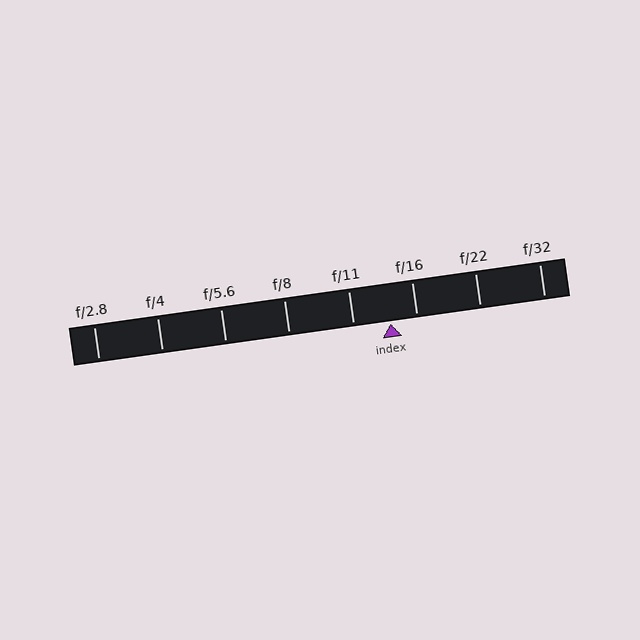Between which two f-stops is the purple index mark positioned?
The index mark is between f/11 and f/16.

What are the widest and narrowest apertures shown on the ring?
The widest aperture shown is f/2.8 and the narrowest is f/32.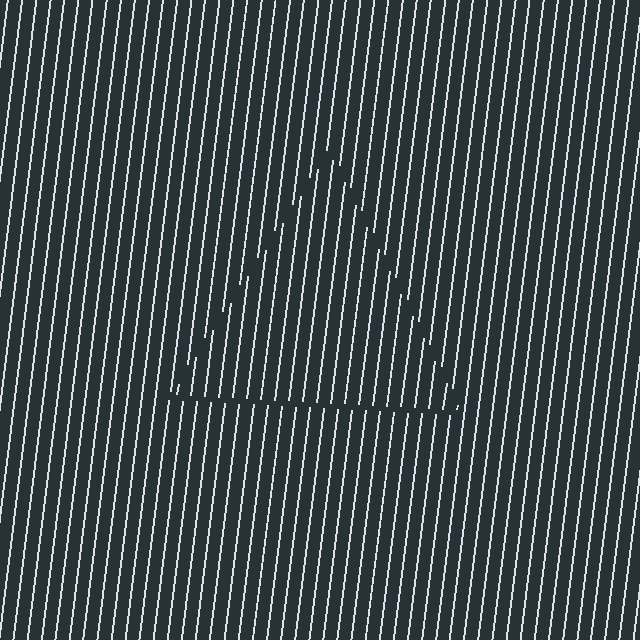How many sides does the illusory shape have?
3 sides — the line-ends trace a triangle.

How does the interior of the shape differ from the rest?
The interior of the shape contains the same grating, shifted by half a period — the contour is defined by the phase discontinuity where line-ends from the inner and outer gratings abut.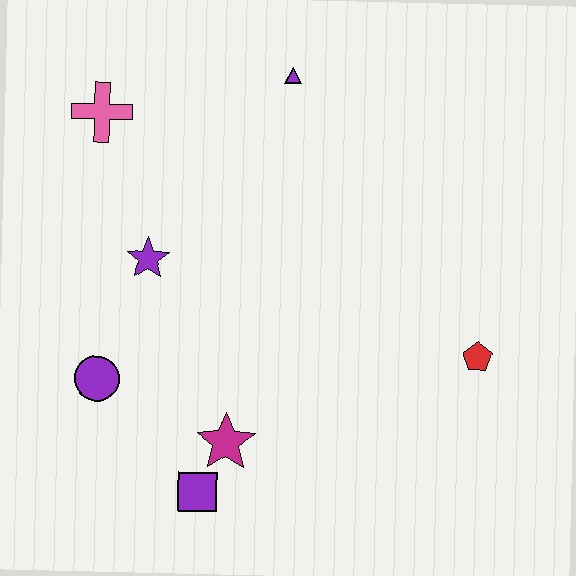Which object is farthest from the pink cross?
The red pentagon is farthest from the pink cross.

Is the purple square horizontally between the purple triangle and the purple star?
Yes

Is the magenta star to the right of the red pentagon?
No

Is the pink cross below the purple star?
No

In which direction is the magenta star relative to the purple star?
The magenta star is below the purple star.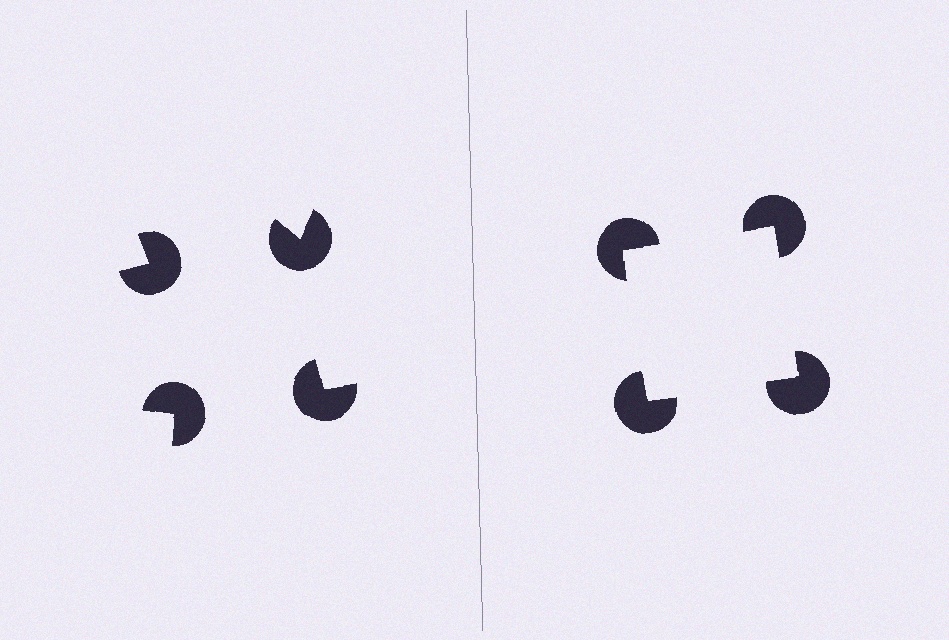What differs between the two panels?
The pac-man discs are positioned identically on both sides; only the wedge orientations differ. On the right they align to a square; on the left they are misaligned.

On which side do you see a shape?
An illusory square appears on the right side. On the left side the wedge cuts are rotated, so no coherent shape forms.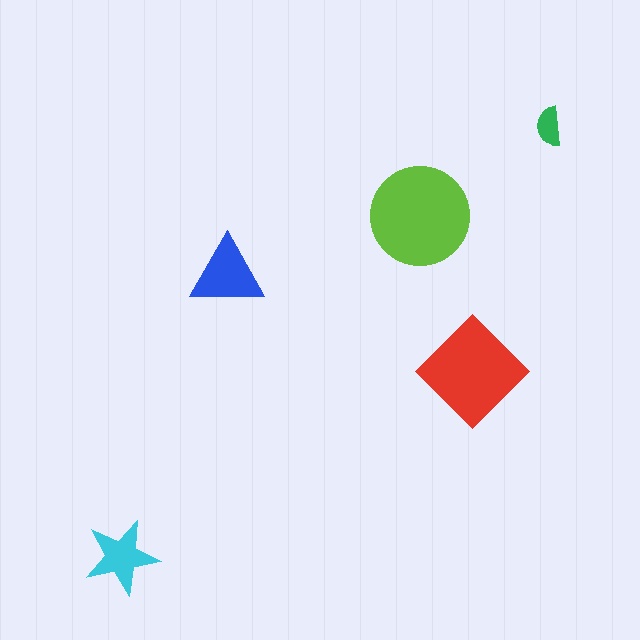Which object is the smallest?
The green semicircle.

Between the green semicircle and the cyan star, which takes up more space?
The cyan star.